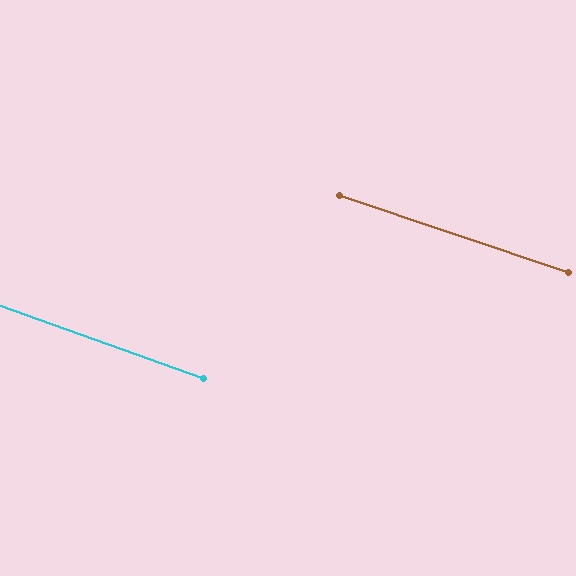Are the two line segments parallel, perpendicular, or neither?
Parallel — their directions differ by only 1.1°.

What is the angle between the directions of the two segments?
Approximately 1 degree.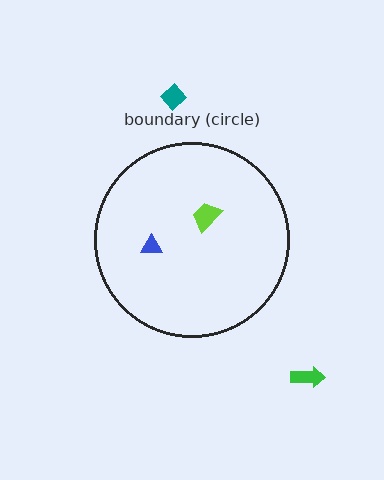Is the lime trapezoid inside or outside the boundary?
Inside.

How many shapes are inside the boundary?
2 inside, 2 outside.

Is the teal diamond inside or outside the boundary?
Outside.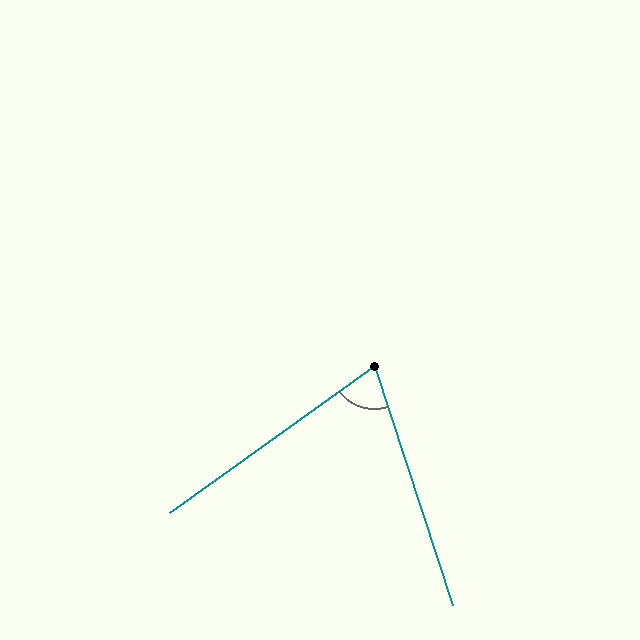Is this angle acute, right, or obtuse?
It is acute.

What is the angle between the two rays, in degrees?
Approximately 72 degrees.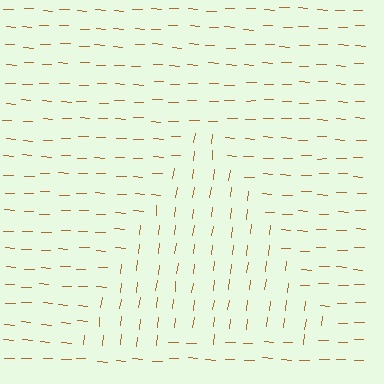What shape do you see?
I see a triangle.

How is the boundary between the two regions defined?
The boundary is defined purely by a change in line orientation (approximately 85 degrees difference). All lines are the same color and thickness.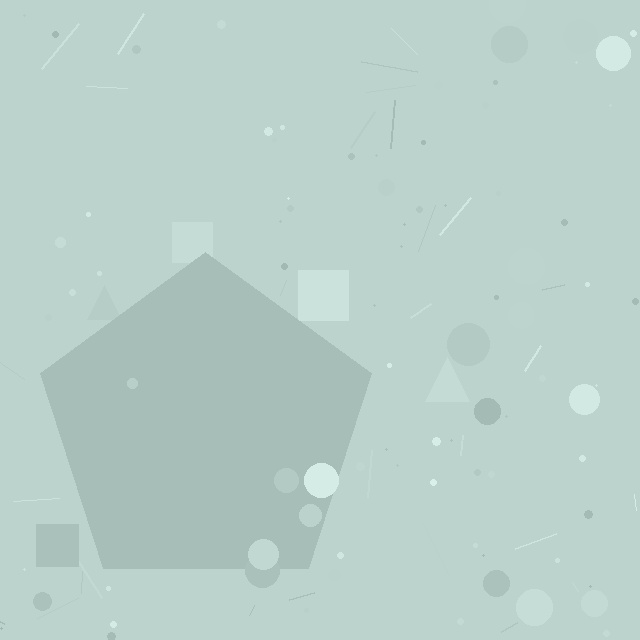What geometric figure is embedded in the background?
A pentagon is embedded in the background.